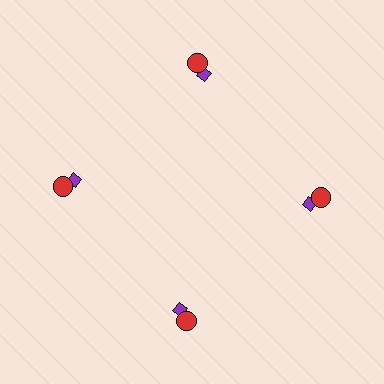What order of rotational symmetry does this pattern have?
This pattern has 4-fold rotational symmetry.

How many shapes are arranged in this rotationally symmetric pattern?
There are 8 shapes, arranged in 4 groups of 2.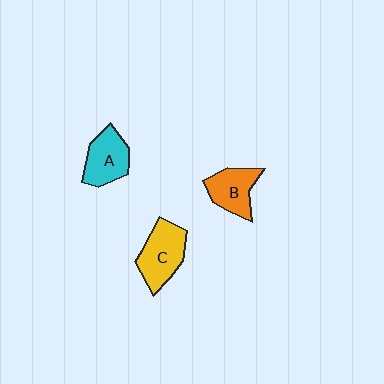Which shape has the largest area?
Shape C (yellow).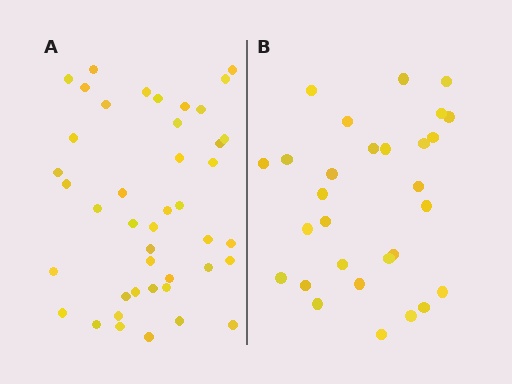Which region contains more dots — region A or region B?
Region A (the left region) has more dots.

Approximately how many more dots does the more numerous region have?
Region A has approximately 15 more dots than region B.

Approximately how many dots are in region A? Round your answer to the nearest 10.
About 40 dots. (The exact count is 43, which rounds to 40.)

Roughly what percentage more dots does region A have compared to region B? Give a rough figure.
About 50% more.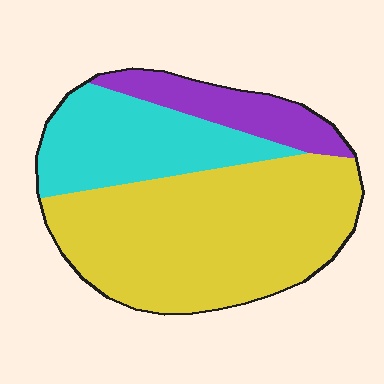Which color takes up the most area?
Yellow, at roughly 60%.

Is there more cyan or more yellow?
Yellow.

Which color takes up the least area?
Purple, at roughly 15%.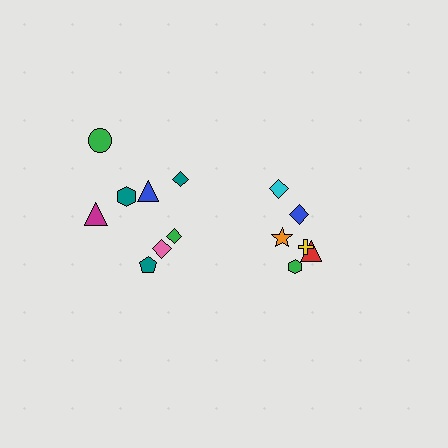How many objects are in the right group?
There are 6 objects.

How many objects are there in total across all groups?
There are 14 objects.